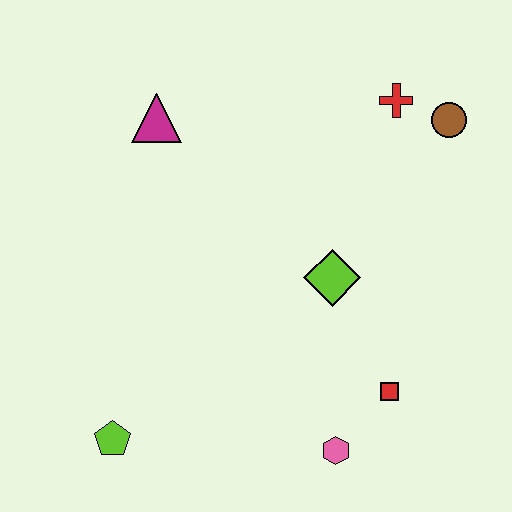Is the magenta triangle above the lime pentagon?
Yes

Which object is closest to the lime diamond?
The red square is closest to the lime diamond.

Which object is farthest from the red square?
The magenta triangle is farthest from the red square.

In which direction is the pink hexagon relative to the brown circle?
The pink hexagon is below the brown circle.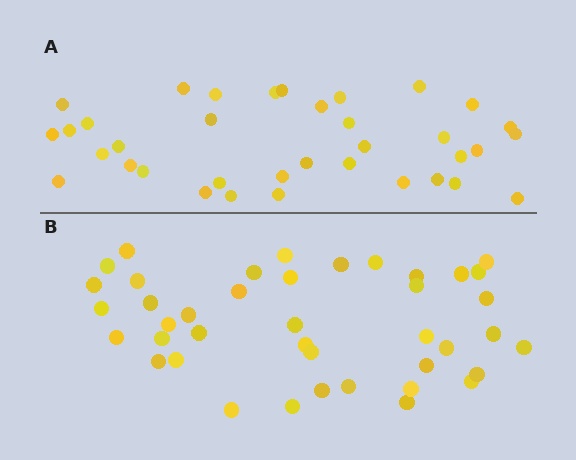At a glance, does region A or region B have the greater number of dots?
Region B (the bottom region) has more dots.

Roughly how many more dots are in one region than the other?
Region B has about 5 more dots than region A.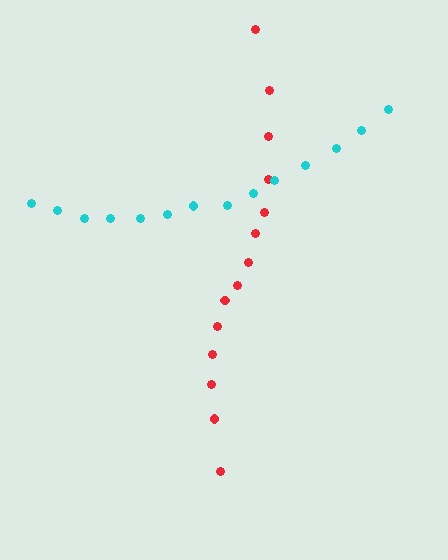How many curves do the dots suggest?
There are 2 distinct paths.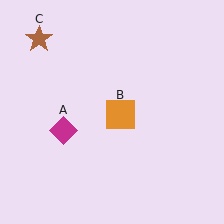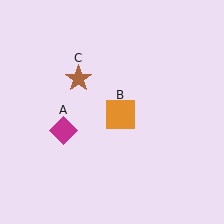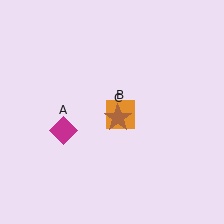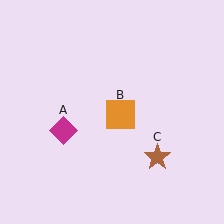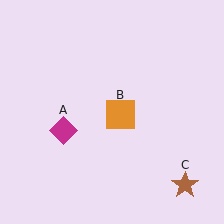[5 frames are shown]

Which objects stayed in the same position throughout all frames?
Magenta diamond (object A) and orange square (object B) remained stationary.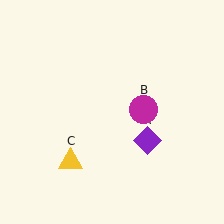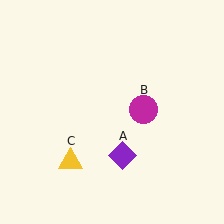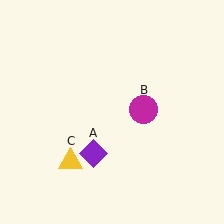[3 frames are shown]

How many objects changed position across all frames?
1 object changed position: purple diamond (object A).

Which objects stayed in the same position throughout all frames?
Magenta circle (object B) and yellow triangle (object C) remained stationary.